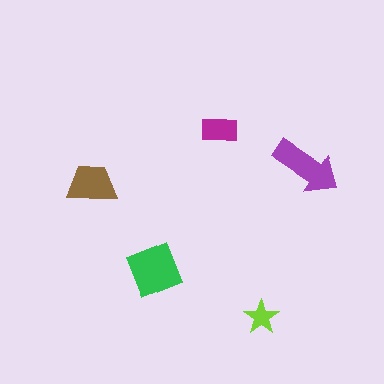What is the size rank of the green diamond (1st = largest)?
1st.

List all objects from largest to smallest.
The green diamond, the purple arrow, the brown trapezoid, the magenta rectangle, the lime star.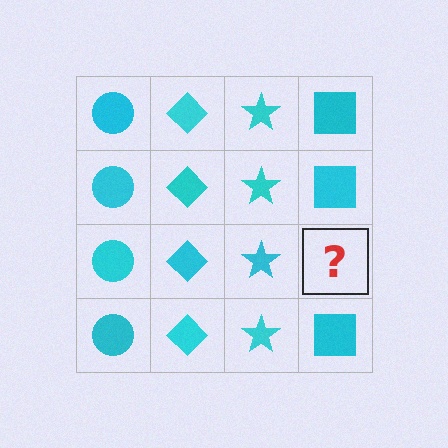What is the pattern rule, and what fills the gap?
The rule is that each column has a consistent shape. The gap should be filled with a cyan square.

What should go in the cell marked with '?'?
The missing cell should contain a cyan square.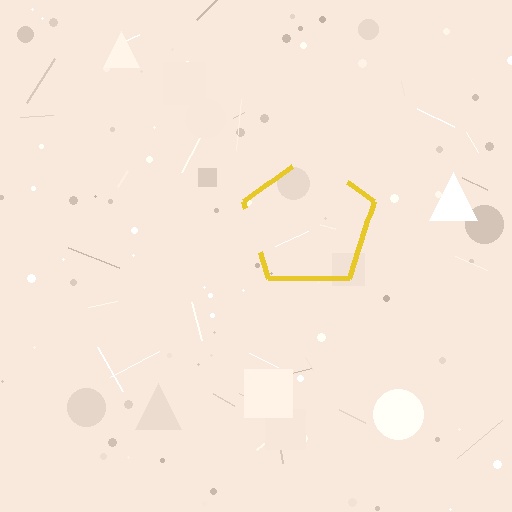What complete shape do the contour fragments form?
The contour fragments form a pentagon.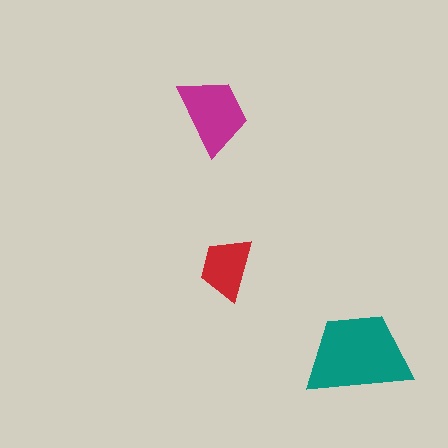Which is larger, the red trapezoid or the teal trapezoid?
The teal one.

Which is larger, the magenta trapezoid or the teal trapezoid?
The teal one.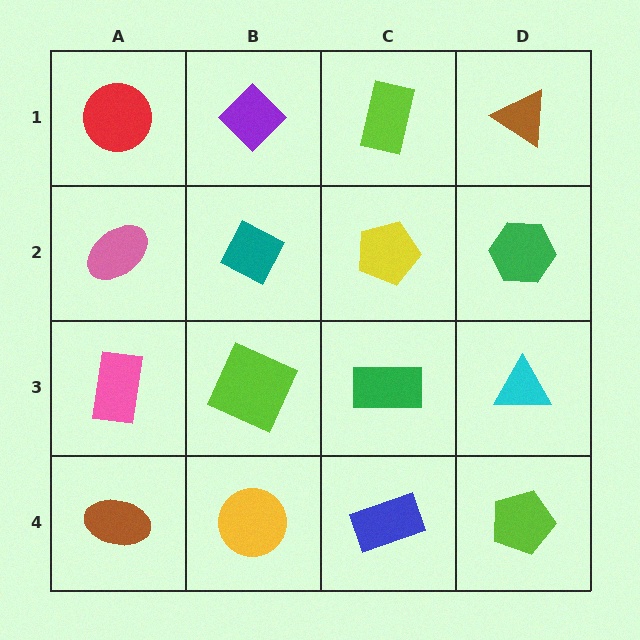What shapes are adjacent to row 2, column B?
A purple diamond (row 1, column B), a lime square (row 3, column B), a pink ellipse (row 2, column A), a yellow pentagon (row 2, column C).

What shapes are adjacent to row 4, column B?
A lime square (row 3, column B), a brown ellipse (row 4, column A), a blue rectangle (row 4, column C).